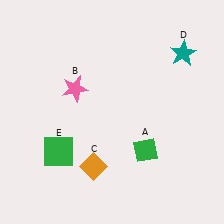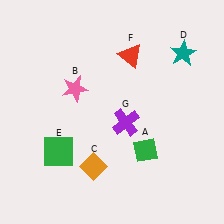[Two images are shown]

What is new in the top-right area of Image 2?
A red triangle (F) was added in the top-right area of Image 2.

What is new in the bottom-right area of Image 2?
A purple cross (G) was added in the bottom-right area of Image 2.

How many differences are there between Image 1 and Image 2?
There are 2 differences between the two images.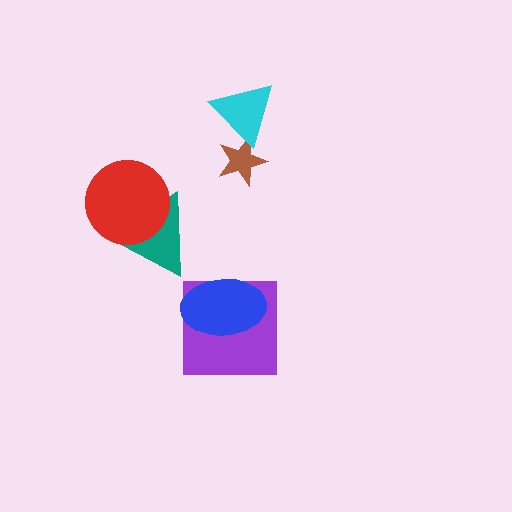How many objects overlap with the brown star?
1 object overlaps with the brown star.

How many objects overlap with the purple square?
1 object overlaps with the purple square.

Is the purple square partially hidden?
Yes, it is partially covered by another shape.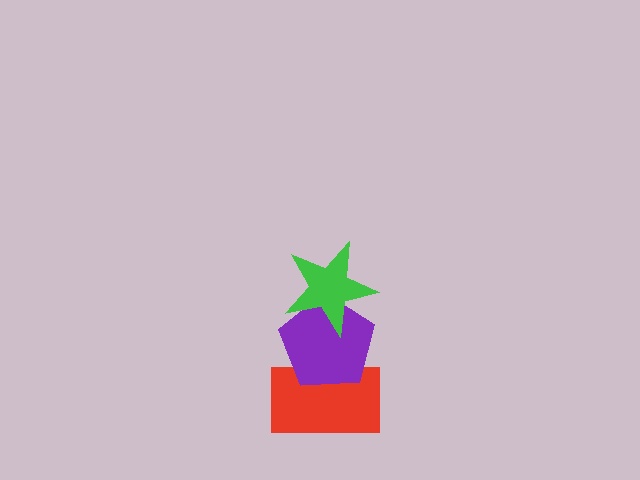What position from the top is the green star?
The green star is 1st from the top.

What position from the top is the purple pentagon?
The purple pentagon is 2nd from the top.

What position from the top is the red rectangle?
The red rectangle is 3rd from the top.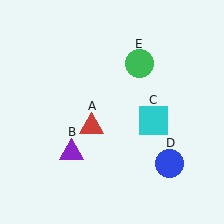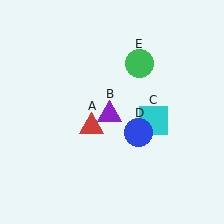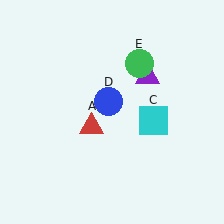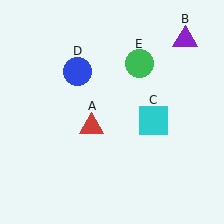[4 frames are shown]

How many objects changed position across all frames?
2 objects changed position: purple triangle (object B), blue circle (object D).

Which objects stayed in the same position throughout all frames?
Red triangle (object A) and cyan square (object C) and green circle (object E) remained stationary.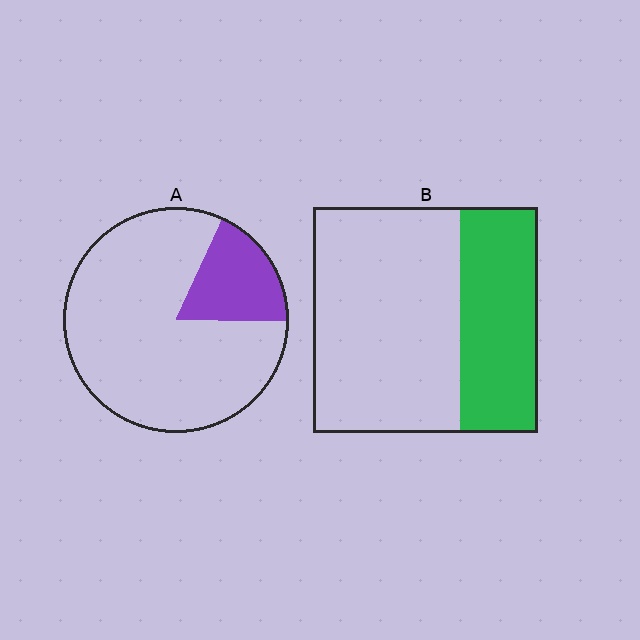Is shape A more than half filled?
No.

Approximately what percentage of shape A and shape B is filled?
A is approximately 20% and B is approximately 35%.